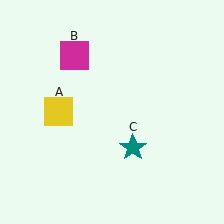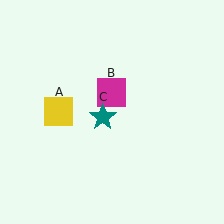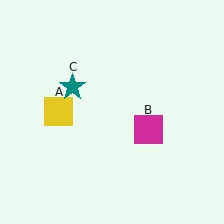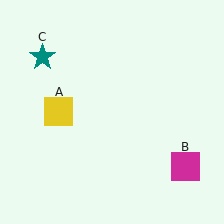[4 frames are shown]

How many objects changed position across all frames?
2 objects changed position: magenta square (object B), teal star (object C).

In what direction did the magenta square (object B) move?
The magenta square (object B) moved down and to the right.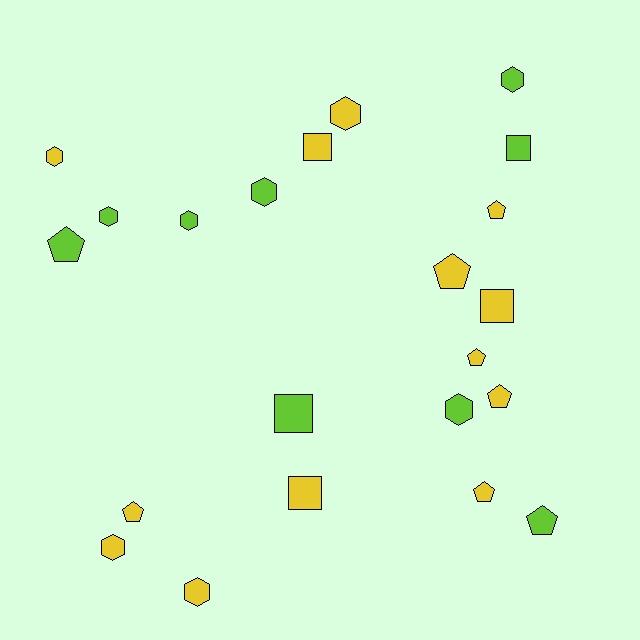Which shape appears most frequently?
Hexagon, with 9 objects.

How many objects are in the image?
There are 22 objects.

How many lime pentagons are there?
There are 2 lime pentagons.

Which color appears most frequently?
Yellow, with 13 objects.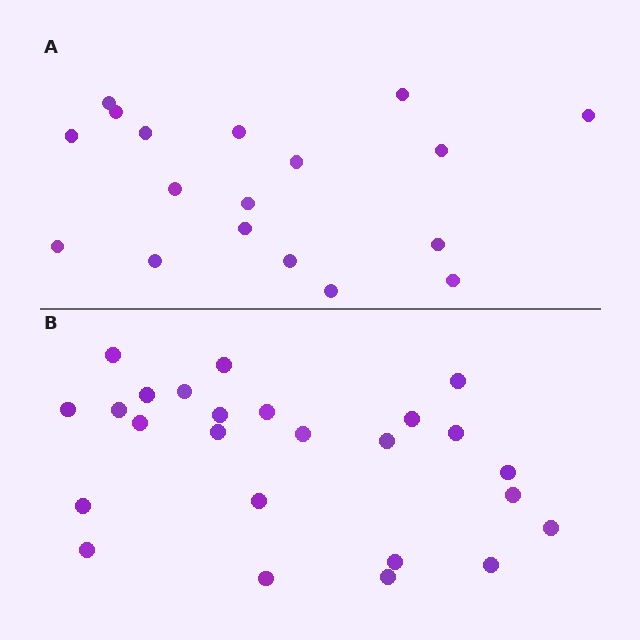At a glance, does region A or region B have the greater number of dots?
Region B (the bottom region) has more dots.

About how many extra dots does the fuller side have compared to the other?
Region B has roughly 8 or so more dots than region A.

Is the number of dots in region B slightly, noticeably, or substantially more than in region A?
Region B has noticeably more, but not dramatically so. The ratio is roughly 1.4 to 1.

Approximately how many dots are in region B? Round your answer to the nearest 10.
About 20 dots. (The exact count is 25, which rounds to 20.)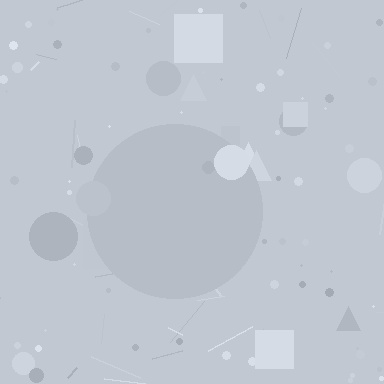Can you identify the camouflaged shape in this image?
The camouflaged shape is a circle.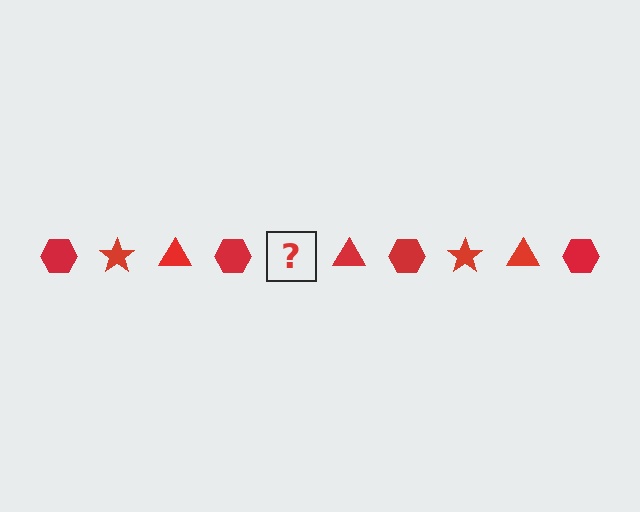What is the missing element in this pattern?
The missing element is a red star.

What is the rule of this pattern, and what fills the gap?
The rule is that the pattern cycles through hexagon, star, triangle shapes in red. The gap should be filled with a red star.